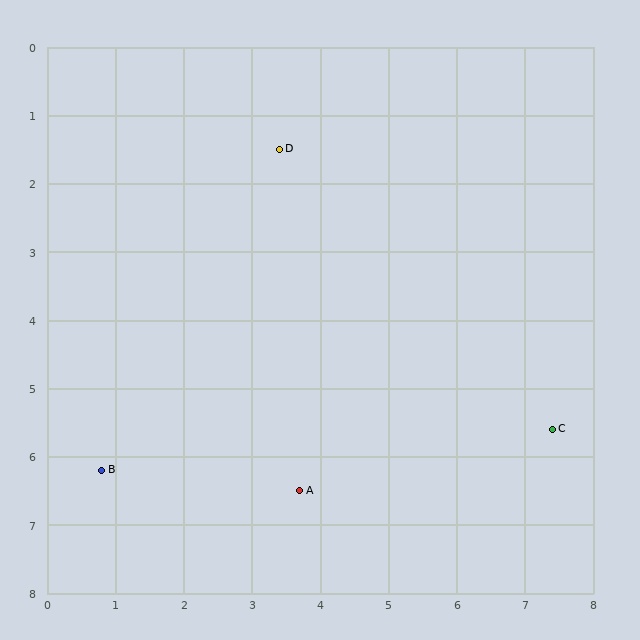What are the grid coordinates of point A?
Point A is at approximately (3.7, 6.5).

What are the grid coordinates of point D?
Point D is at approximately (3.4, 1.5).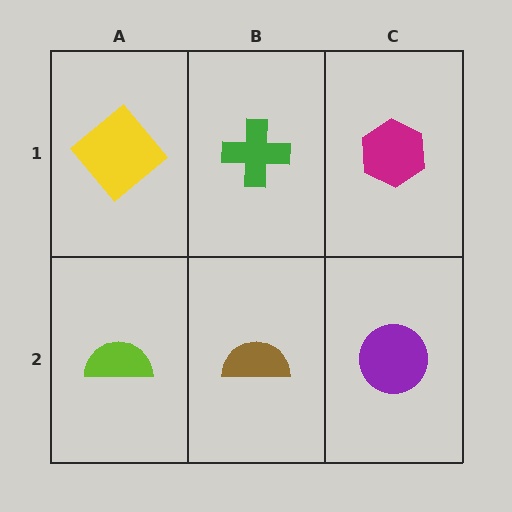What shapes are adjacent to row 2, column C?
A magenta hexagon (row 1, column C), a brown semicircle (row 2, column B).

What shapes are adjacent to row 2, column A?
A yellow diamond (row 1, column A), a brown semicircle (row 2, column B).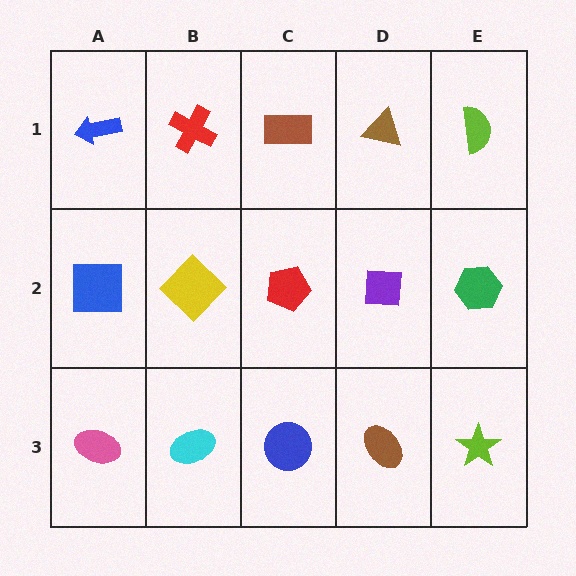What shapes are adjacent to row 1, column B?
A yellow diamond (row 2, column B), a blue arrow (row 1, column A), a brown rectangle (row 1, column C).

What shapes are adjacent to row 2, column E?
A lime semicircle (row 1, column E), a lime star (row 3, column E), a purple square (row 2, column D).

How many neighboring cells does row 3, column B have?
3.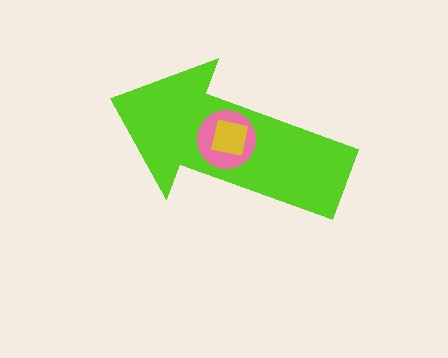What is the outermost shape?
The lime arrow.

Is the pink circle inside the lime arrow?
Yes.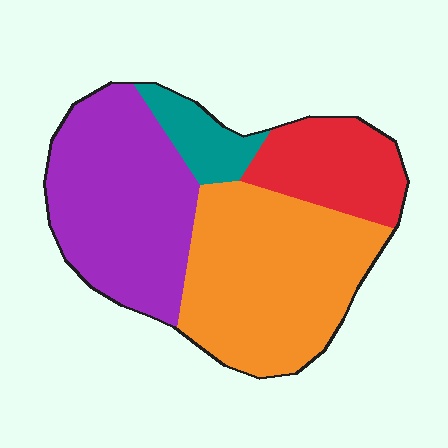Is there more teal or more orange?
Orange.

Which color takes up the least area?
Teal, at roughly 10%.